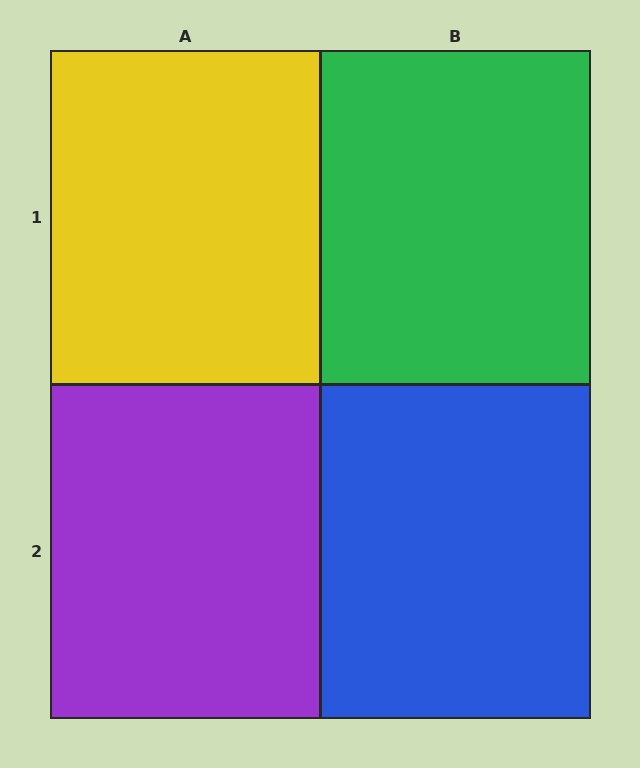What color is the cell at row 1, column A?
Yellow.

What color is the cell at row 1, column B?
Green.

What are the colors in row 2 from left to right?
Purple, blue.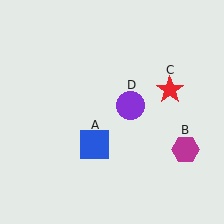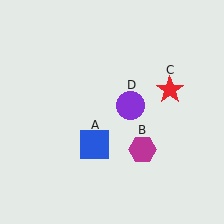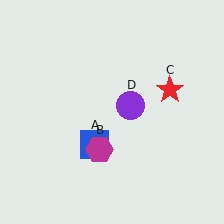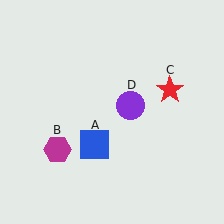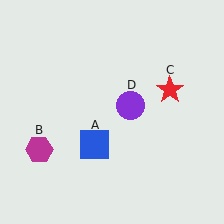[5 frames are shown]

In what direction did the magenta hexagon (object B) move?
The magenta hexagon (object B) moved left.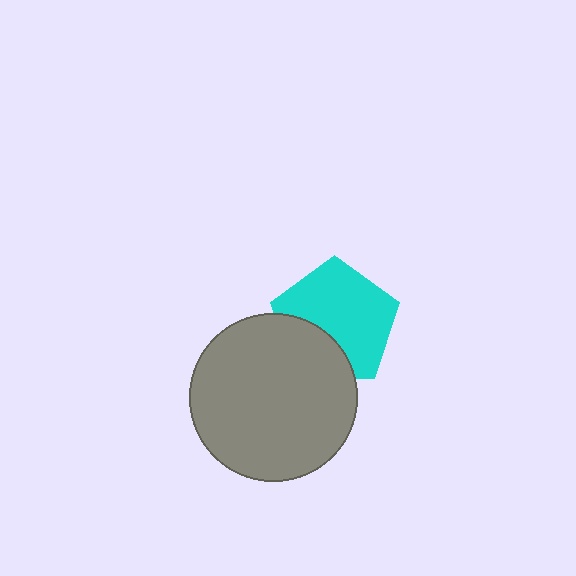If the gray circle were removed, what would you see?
You would see the complete cyan pentagon.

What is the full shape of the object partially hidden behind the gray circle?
The partially hidden object is a cyan pentagon.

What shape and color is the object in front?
The object in front is a gray circle.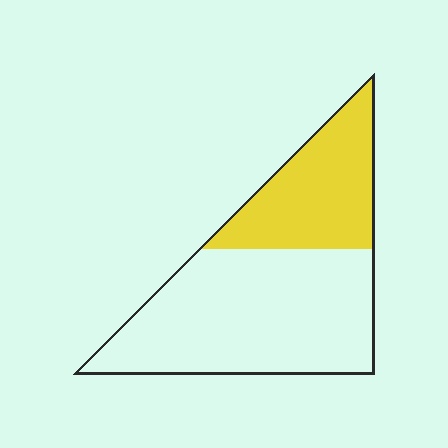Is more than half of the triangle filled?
No.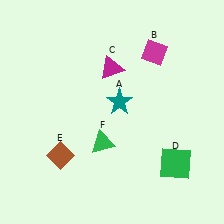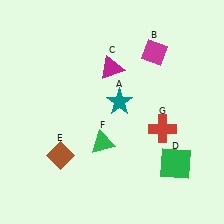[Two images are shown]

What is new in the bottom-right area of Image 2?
A red cross (G) was added in the bottom-right area of Image 2.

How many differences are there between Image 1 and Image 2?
There is 1 difference between the two images.